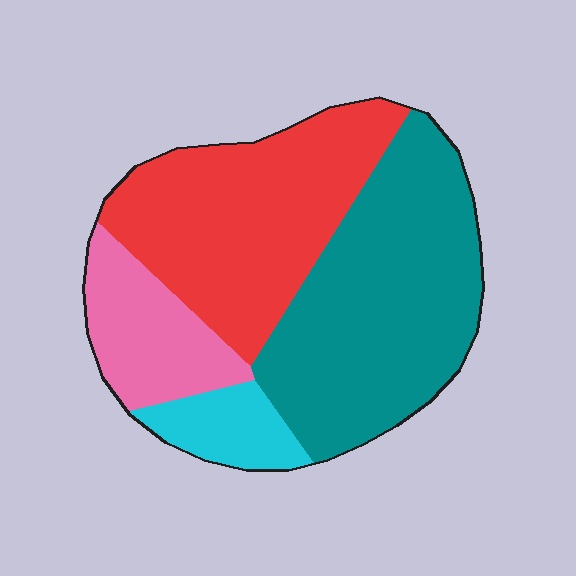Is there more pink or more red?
Red.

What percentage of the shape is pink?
Pink takes up less than a sixth of the shape.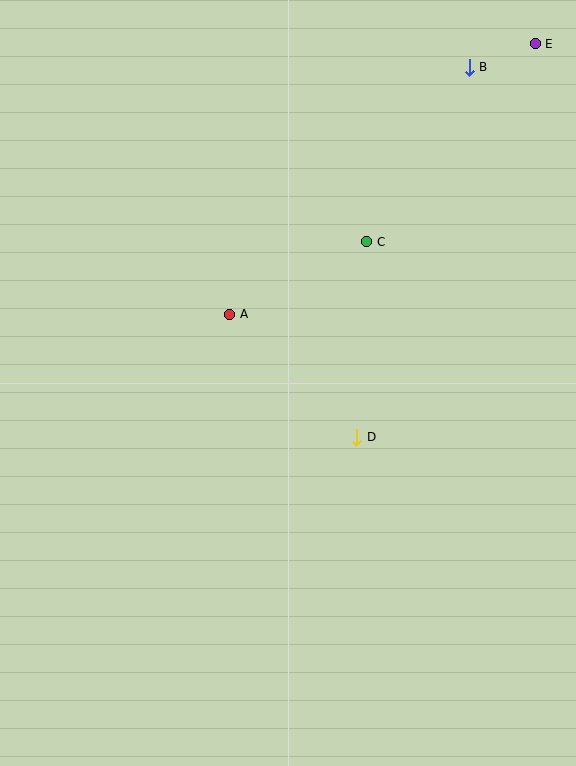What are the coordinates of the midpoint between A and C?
The midpoint between A and C is at (298, 278).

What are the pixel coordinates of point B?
Point B is at (469, 67).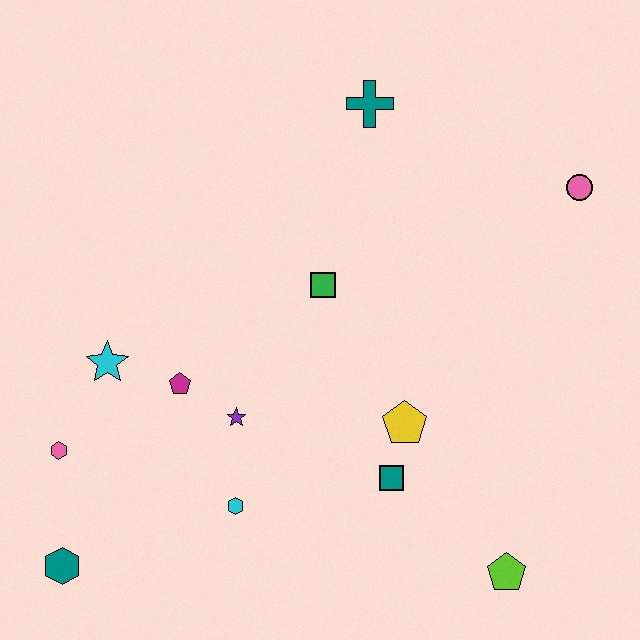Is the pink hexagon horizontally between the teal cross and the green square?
No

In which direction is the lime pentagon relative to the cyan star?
The lime pentagon is to the right of the cyan star.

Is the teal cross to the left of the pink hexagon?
No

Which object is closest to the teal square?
The yellow pentagon is closest to the teal square.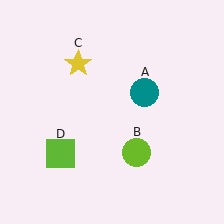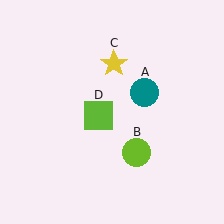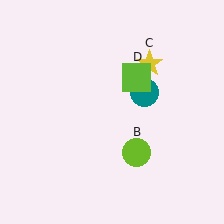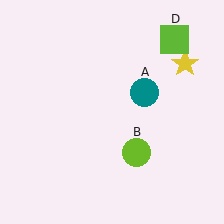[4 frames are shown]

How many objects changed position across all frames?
2 objects changed position: yellow star (object C), lime square (object D).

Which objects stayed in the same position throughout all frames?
Teal circle (object A) and lime circle (object B) remained stationary.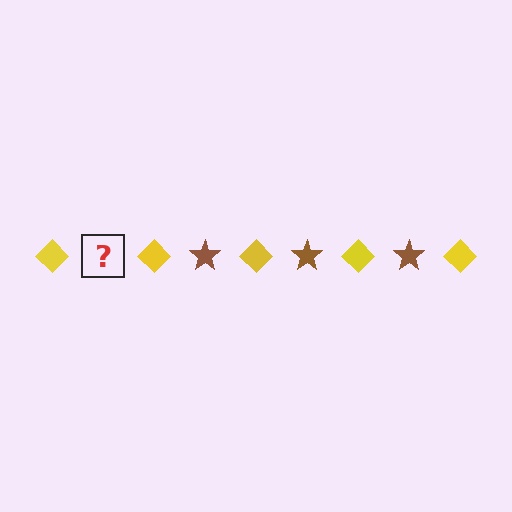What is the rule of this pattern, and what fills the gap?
The rule is that the pattern alternates between yellow diamond and brown star. The gap should be filled with a brown star.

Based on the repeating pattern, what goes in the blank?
The blank should be a brown star.